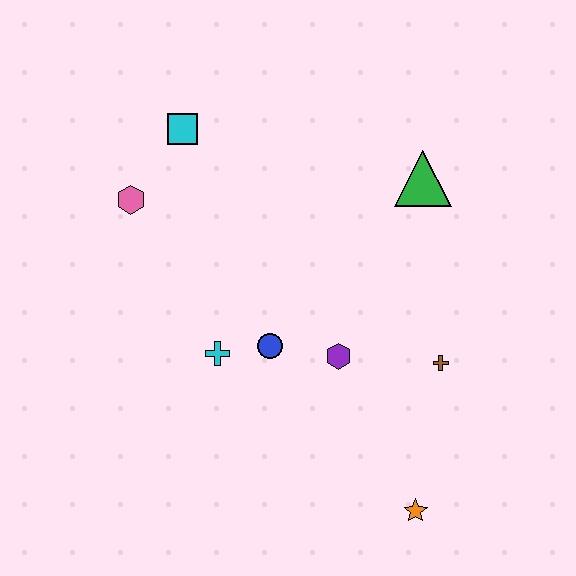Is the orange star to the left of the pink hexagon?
No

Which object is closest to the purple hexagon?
The blue circle is closest to the purple hexagon.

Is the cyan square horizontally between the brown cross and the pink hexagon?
Yes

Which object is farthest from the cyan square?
The orange star is farthest from the cyan square.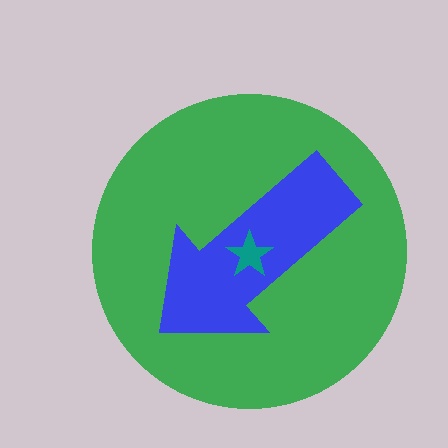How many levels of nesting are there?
3.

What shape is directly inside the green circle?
The blue arrow.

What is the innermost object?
The teal star.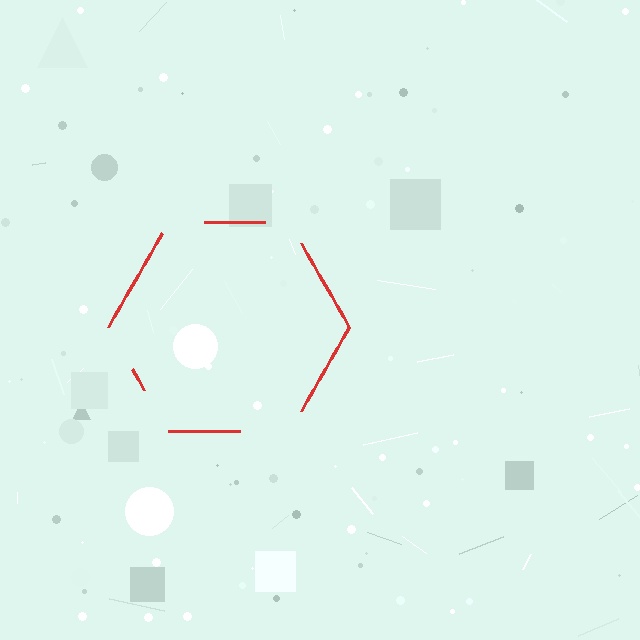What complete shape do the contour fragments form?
The contour fragments form a hexagon.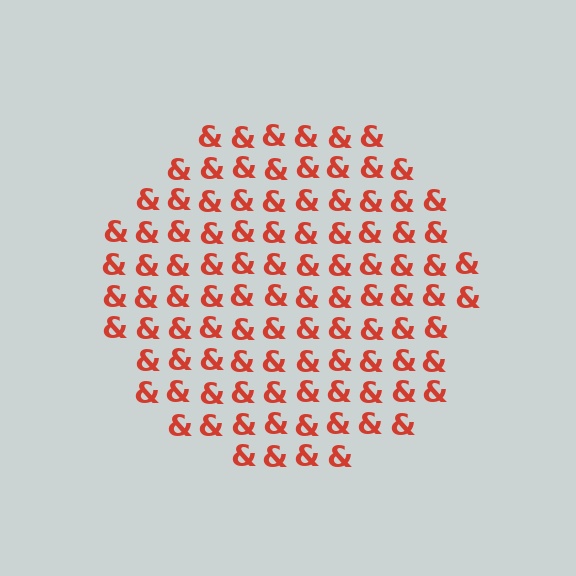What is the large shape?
The large shape is a circle.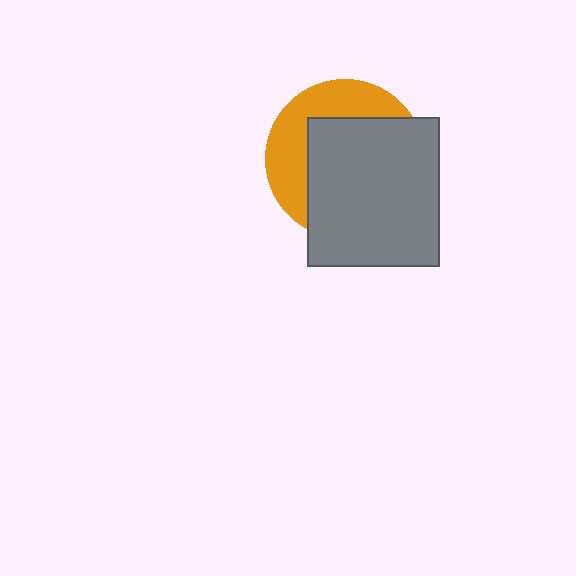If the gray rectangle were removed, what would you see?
You would see the complete orange circle.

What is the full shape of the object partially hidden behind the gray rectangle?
The partially hidden object is an orange circle.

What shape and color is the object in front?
The object in front is a gray rectangle.